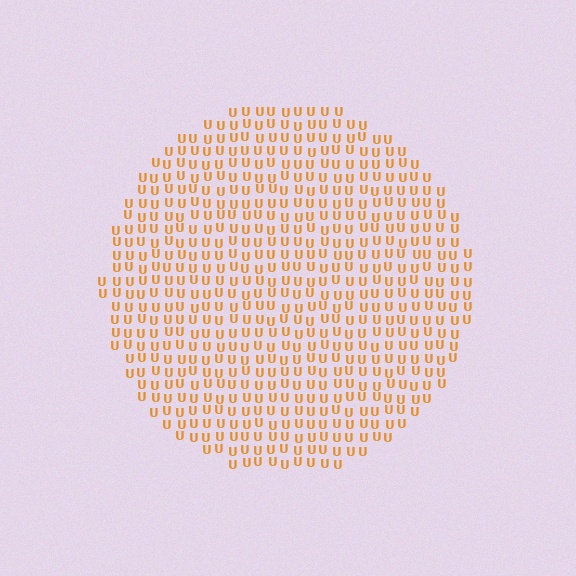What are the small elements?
The small elements are letter U's.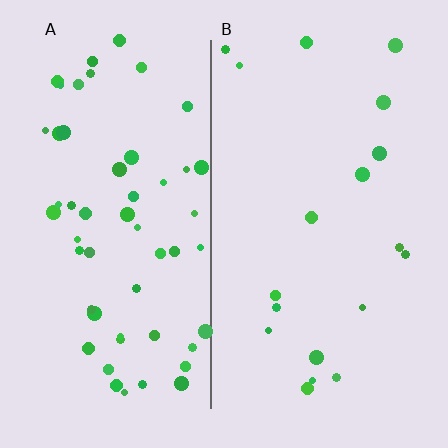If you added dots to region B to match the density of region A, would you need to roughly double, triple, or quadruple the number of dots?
Approximately triple.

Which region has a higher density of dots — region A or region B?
A (the left).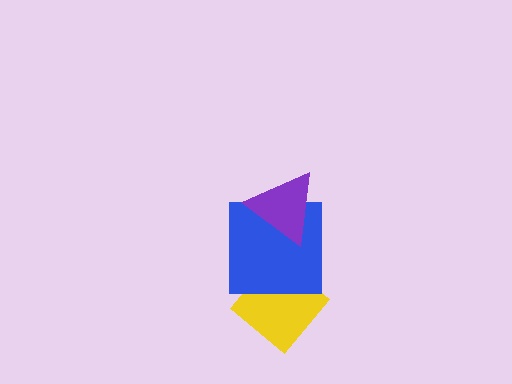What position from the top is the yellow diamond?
The yellow diamond is 3rd from the top.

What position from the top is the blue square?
The blue square is 2nd from the top.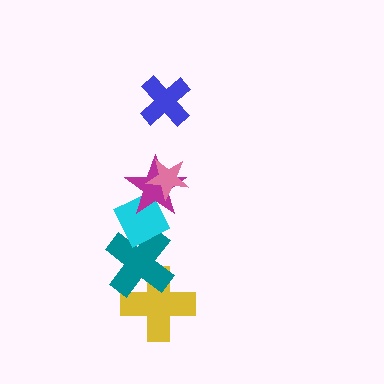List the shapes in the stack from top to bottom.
From top to bottom: the blue cross, the pink star, the magenta star, the cyan diamond, the teal cross, the yellow cross.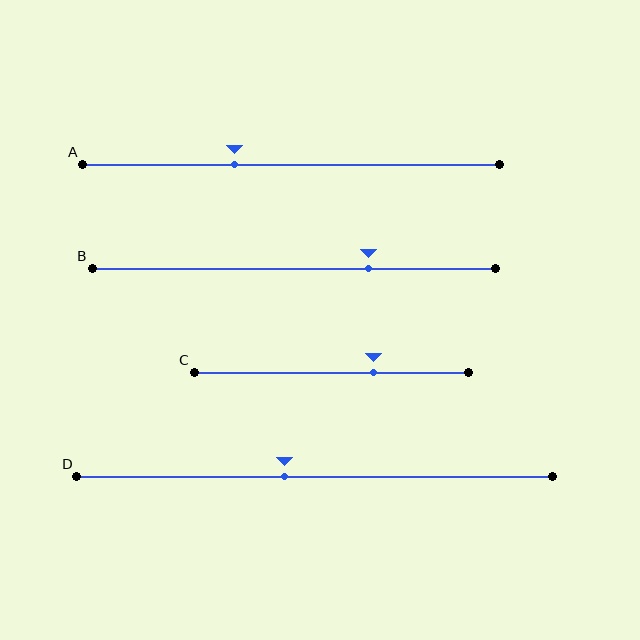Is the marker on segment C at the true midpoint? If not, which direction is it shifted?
No, the marker on segment C is shifted to the right by about 15% of the segment length.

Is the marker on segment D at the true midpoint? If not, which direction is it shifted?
No, the marker on segment D is shifted to the left by about 6% of the segment length.